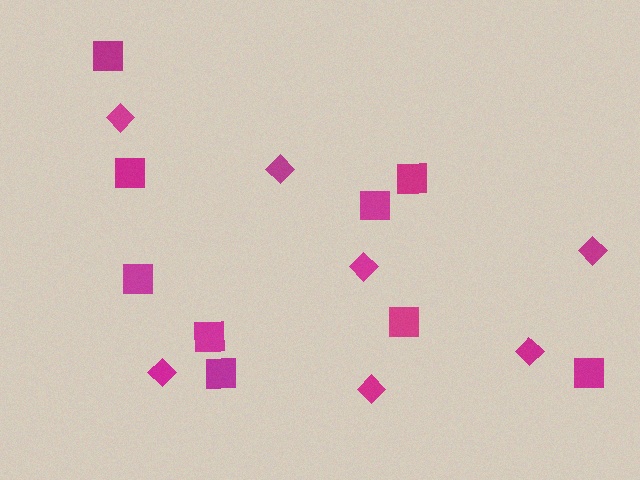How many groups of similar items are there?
There are 2 groups: one group of diamonds (7) and one group of squares (9).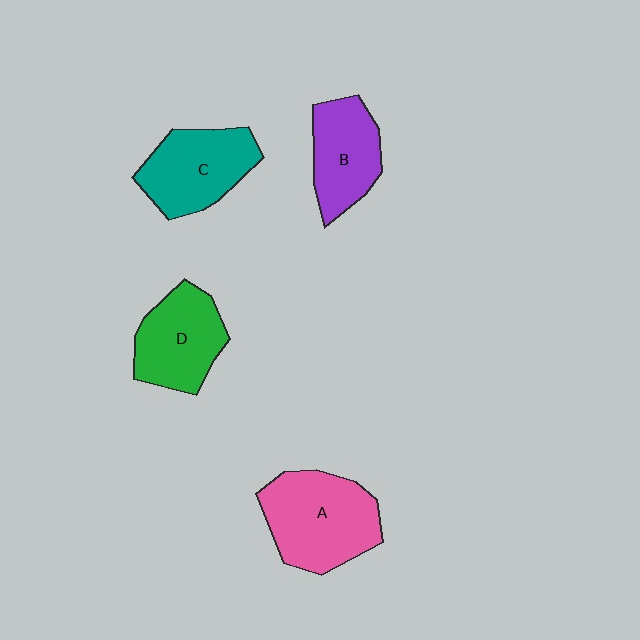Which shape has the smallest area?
Shape B (purple).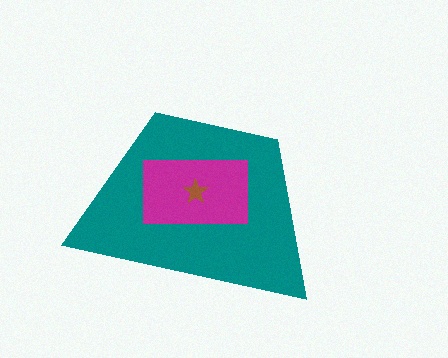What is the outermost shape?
The teal trapezoid.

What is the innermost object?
The brown star.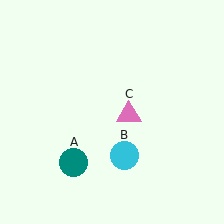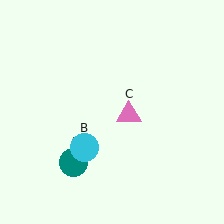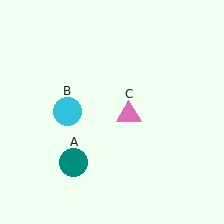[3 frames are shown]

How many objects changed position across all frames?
1 object changed position: cyan circle (object B).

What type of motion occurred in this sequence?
The cyan circle (object B) rotated clockwise around the center of the scene.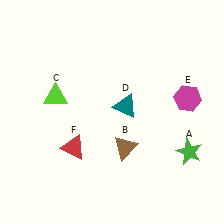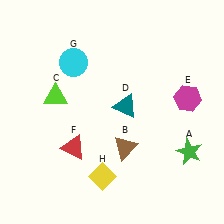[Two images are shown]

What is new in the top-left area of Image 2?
A cyan circle (G) was added in the top-left area of Image 2.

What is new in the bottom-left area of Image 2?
A yellow diamond (H) was added in the bottom-left area of Image 2.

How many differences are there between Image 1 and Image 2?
There are 2 differences between the two images.